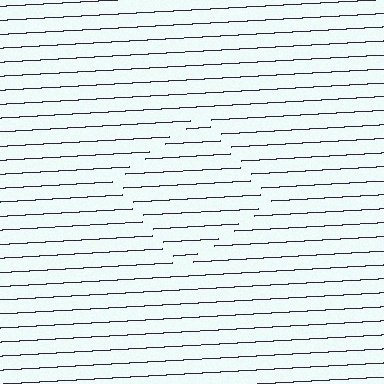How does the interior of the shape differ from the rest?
The interior of the shape contains the same grating, shifted by half a period — the contour is defined by the phase discontinuity where line-ends from the inner and outer gratings abut.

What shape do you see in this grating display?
An illusory square. The interior of the shape contains the same grating, shifted by half a period — the contour is defined by the phase discontinuity where line-ends from the inner and outer gratings abut.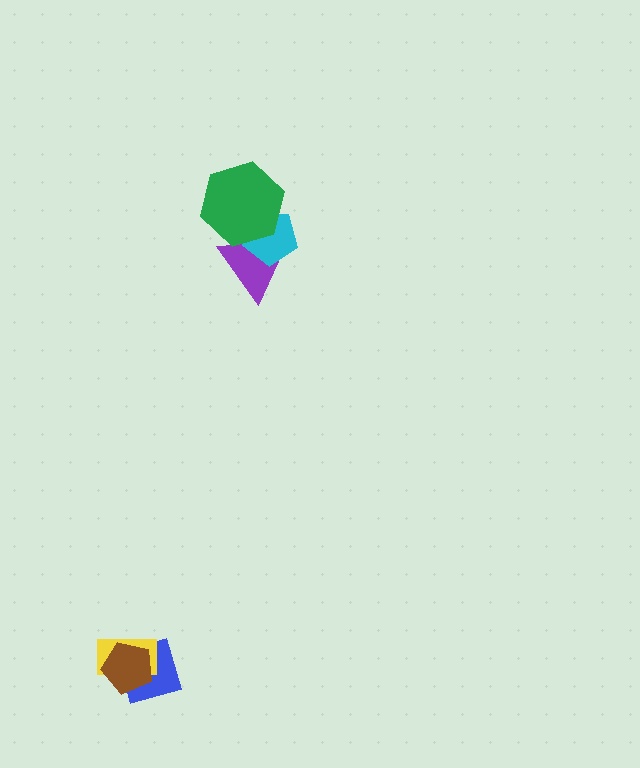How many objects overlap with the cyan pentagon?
2 objects overlap with the cyan pentagon.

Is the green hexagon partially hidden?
No, no other shape covers it.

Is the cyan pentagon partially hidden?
Yes, it is partially covered by another shape.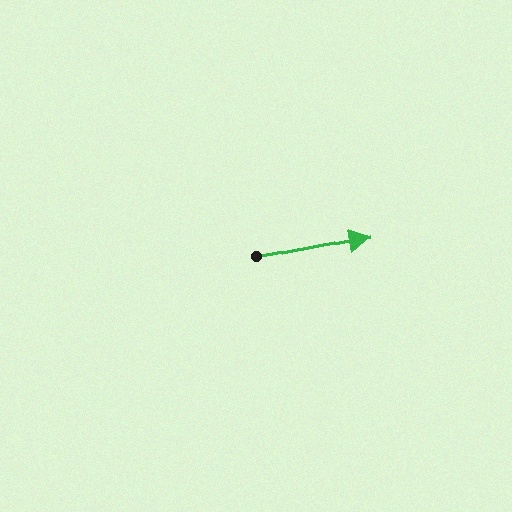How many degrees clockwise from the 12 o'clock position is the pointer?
Approximately 79 degrees.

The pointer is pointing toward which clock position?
Roughly 3 o'clock.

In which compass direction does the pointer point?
East.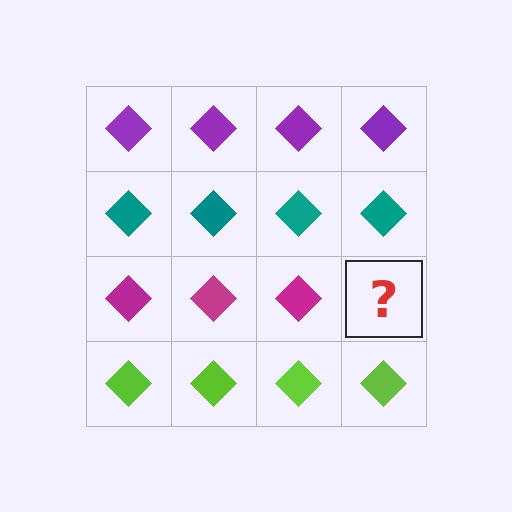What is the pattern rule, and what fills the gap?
The rule is that each row has a consistent color. The gap should be filled with a magenta diamond.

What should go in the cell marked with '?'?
The missing cell should contain a magenta diamond.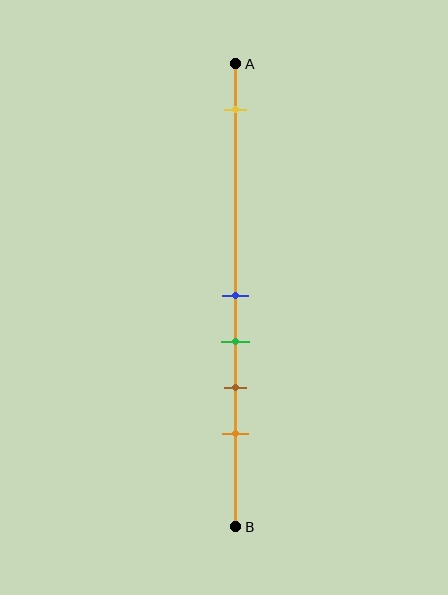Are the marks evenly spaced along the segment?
No, the marks are not evenly spaced.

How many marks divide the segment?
There are 5 marks dividing the segment.